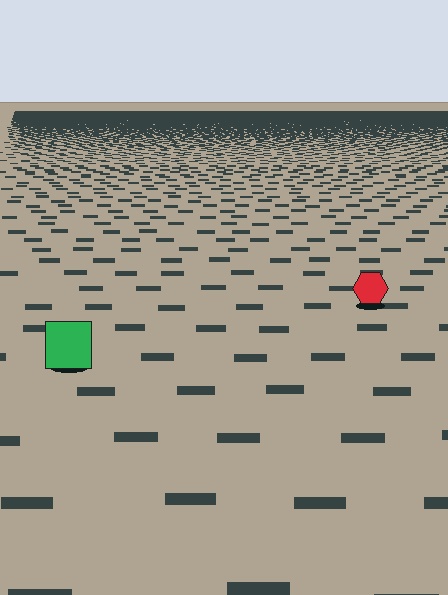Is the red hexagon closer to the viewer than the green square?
No. The green square is closer — you can tell from the texture gradient: the ground texture is coarser near it.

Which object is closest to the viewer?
The green square is closest. The texture marks near it are larger and more spread out.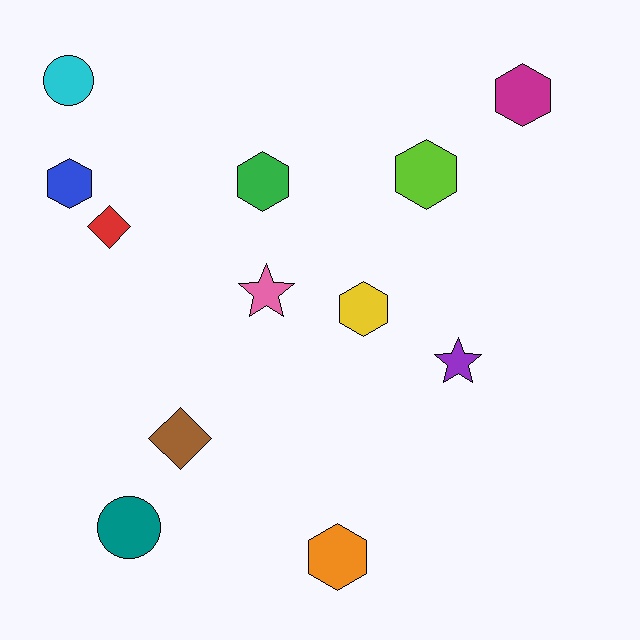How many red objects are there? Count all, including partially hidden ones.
There is 1 red object.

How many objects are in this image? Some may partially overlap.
There are 12 objects.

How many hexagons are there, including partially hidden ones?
There are 6 hexagons.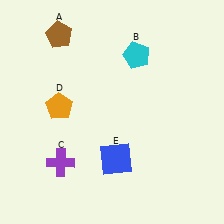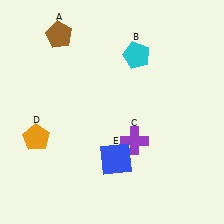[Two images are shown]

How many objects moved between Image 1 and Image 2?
2 objects moved between the two images.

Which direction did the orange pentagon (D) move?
The orange pentagon (D) moved down.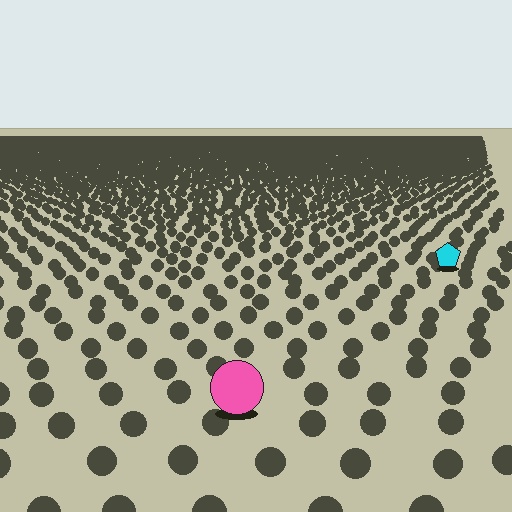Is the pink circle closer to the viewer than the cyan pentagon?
Yes. The pink circle is closer — you can tell from the texture gradient: the ground texture is coarser near it.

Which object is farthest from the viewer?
The cyan pentagon is farthest from the viewer. It appears smaller and the ground texture around it is denser.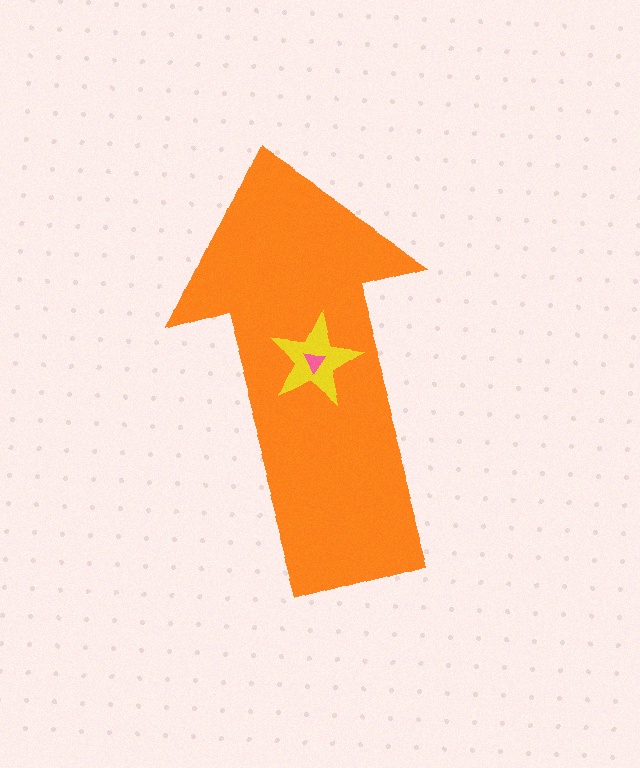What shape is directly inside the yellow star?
The pink triangle.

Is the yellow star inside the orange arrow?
Yes.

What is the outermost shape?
The orange arrow.